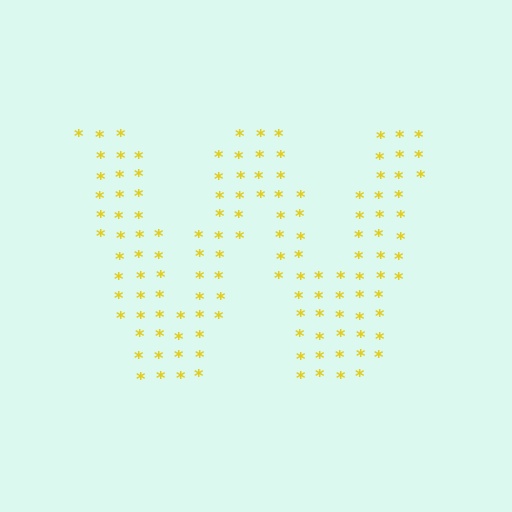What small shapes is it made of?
It is made of small asterisks.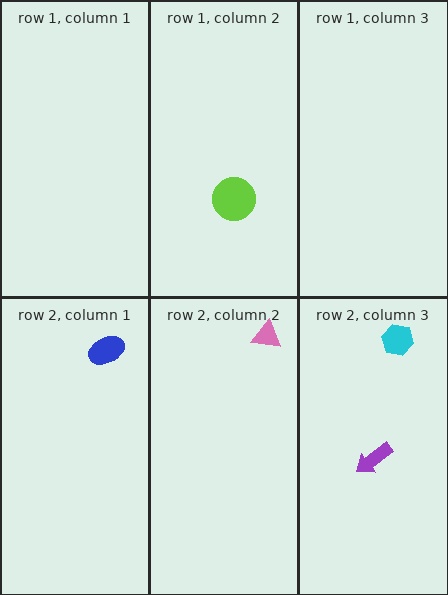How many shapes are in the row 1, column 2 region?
1.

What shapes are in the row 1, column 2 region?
The lime circle.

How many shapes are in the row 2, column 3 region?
2.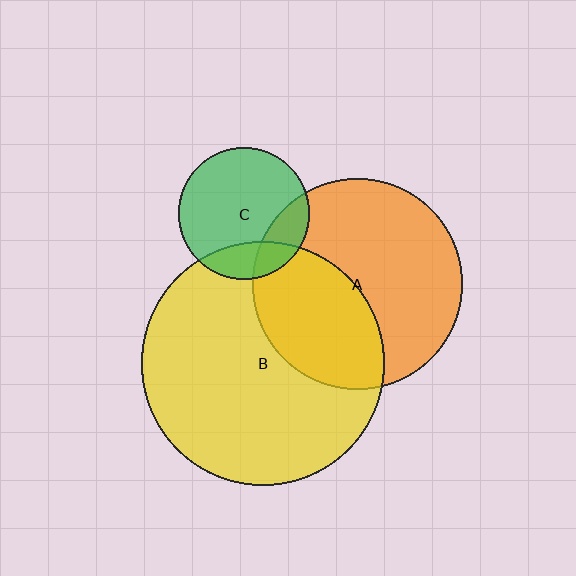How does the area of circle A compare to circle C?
Approximately 2.6 times.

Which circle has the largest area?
Circle B (yellow).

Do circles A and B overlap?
Yes.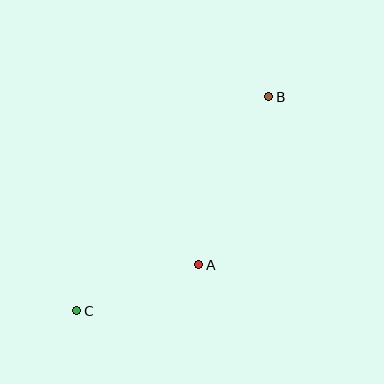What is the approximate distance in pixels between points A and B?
The distance between A and B is approximately 182 pixels.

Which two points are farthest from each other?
Points B and C are farthest from each other.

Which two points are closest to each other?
Points A and C are closest to each other.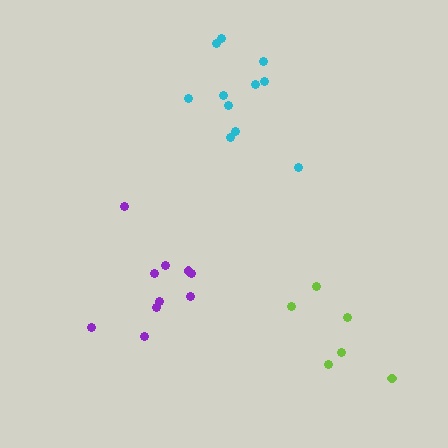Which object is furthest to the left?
The purple cluster is leftmost.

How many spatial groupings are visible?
There are 3 spatial groupings.